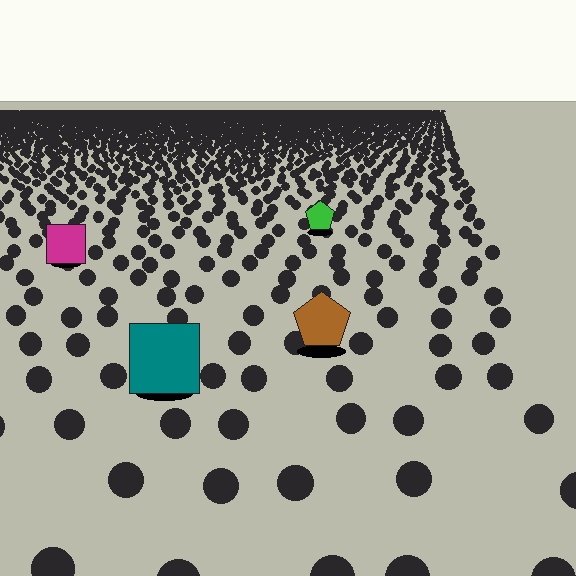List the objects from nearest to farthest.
From nearest to farthest: the teal square, the brown pentagon, the magenta square, the green pentagon.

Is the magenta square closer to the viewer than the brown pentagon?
No. The brown pentagon is closer — you can tell from the texture gradient: the ground texture is coarser near it.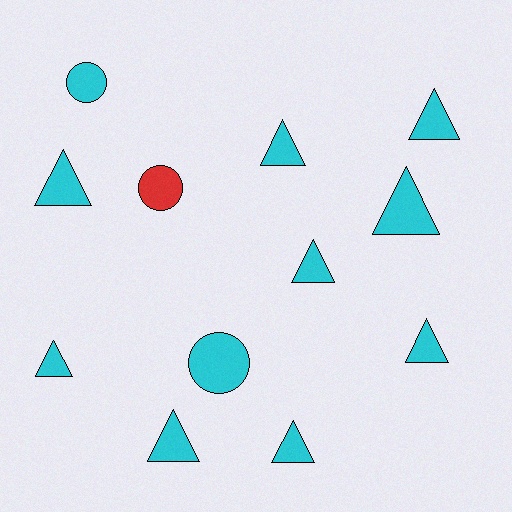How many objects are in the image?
There are 12 objects.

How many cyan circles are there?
There are 2 cyan circles.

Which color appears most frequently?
Cyan, with 11 objects.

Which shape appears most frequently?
Triangle, with 9 objects.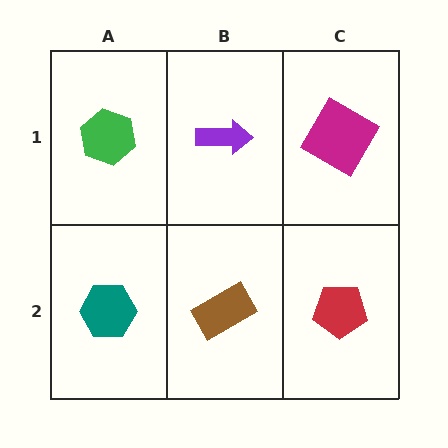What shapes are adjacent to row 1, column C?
A red pentagon (row 2, column C), a purple arrow (row 1, column B).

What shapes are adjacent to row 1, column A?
A teal hexagon (row 2, column A), a purple arrow (row 1, column B).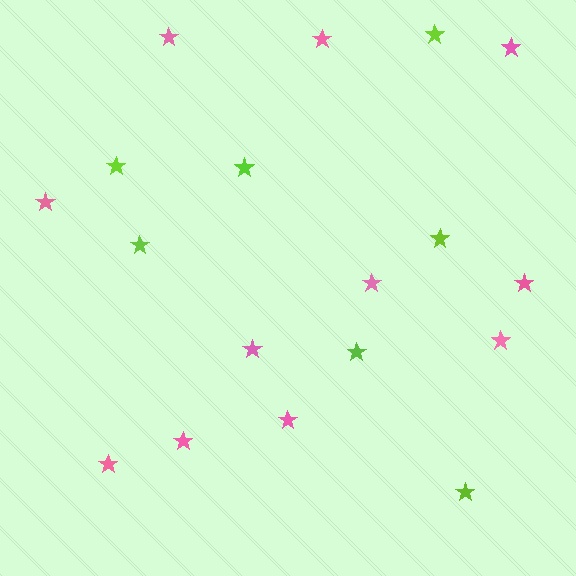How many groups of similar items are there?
There are 2 groups: one group of lime stars (7) and one group of pink stars (11).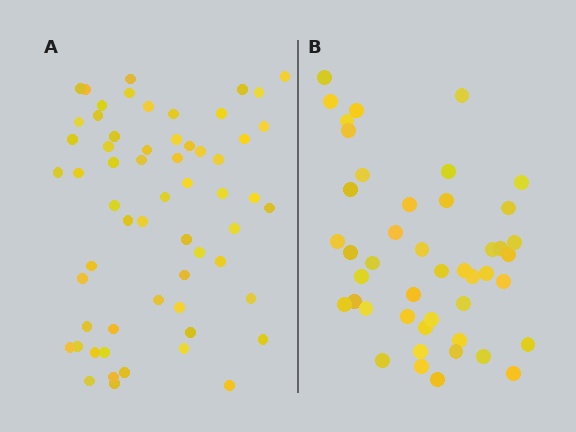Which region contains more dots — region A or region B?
Region A (the left region) has more dots.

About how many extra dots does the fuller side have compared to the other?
Region A has approximately 15 more dots than region B.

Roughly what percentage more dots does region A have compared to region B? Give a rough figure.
About 35% more.